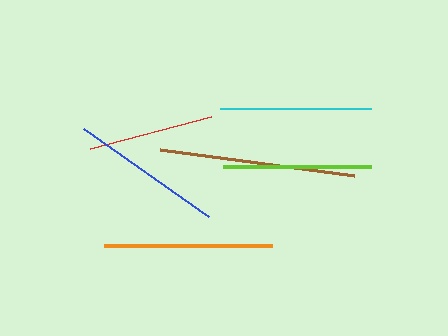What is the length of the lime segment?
The lime segment is approximately 148 pixels long.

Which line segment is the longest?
The brown line is the longest at approximately 196 pixels.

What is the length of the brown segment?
The brown segment is approximately 196 pixels long.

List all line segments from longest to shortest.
From longest to shortest: brown, orange, blue, cyan, lime, red.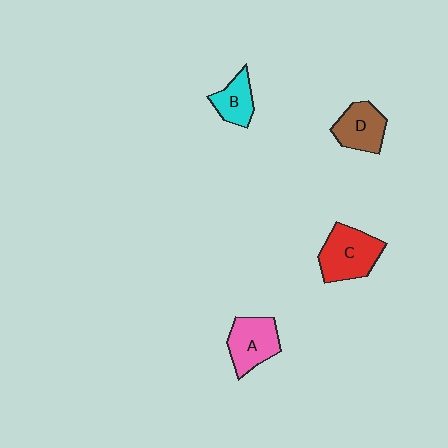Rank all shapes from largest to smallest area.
From largest to smallest: C (red), A (pink), D (brown), B (cyan).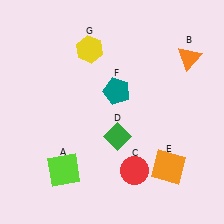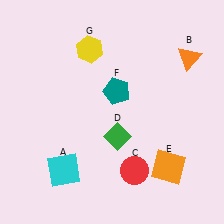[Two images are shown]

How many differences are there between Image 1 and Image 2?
There is 1 difference between the two images.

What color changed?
The square (A) changed from lime in Image 1 to cyan in Image 2.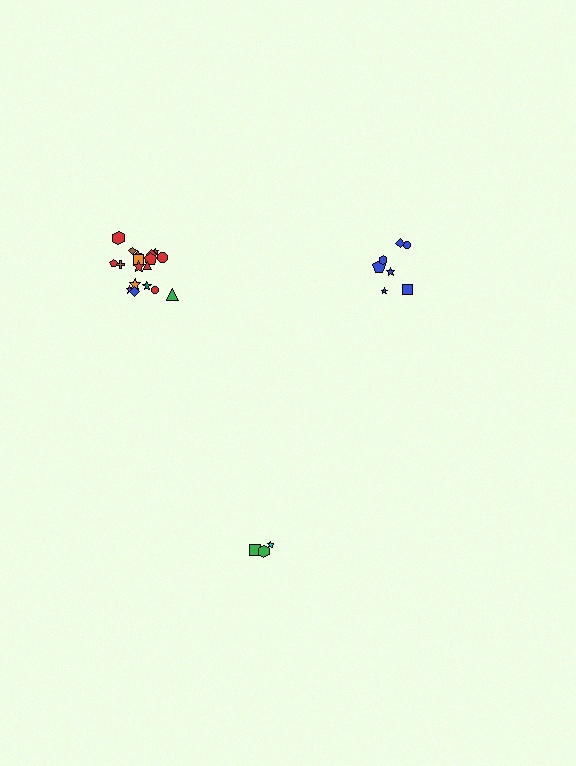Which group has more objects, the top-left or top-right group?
The top-left group.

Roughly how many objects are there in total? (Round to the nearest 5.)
Roughly 30 objects in total.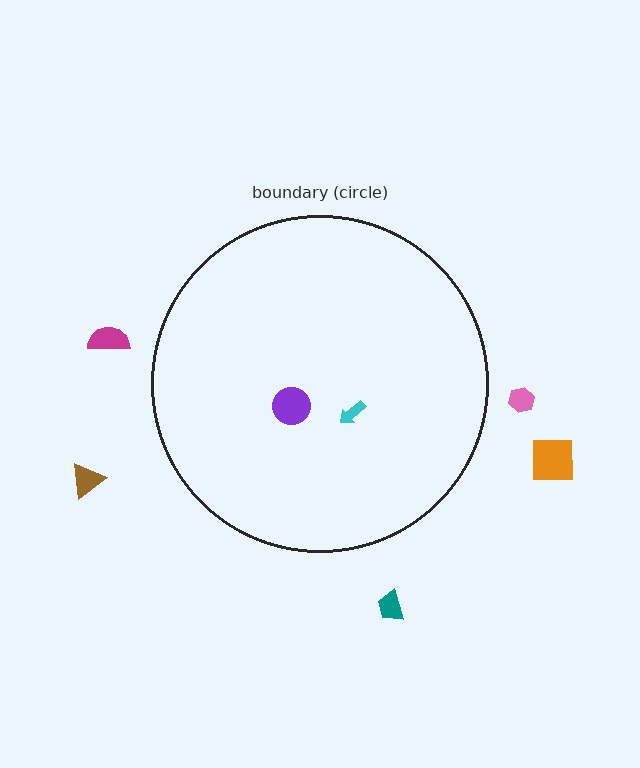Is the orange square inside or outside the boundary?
Outside.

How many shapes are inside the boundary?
2 inside, 5 outside.